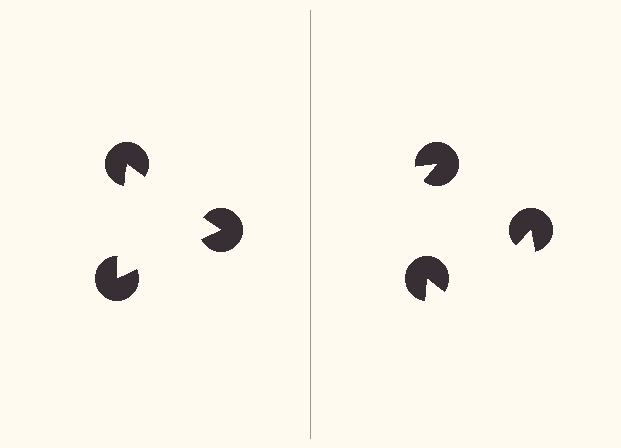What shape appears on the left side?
An illusory triangle.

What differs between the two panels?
The pac-man discs are positioned identically on both sides; only the wedge orientations differ. On the left they align to a triangle; on the right they are misaligned.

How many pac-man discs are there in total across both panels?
6 — 3 on each side.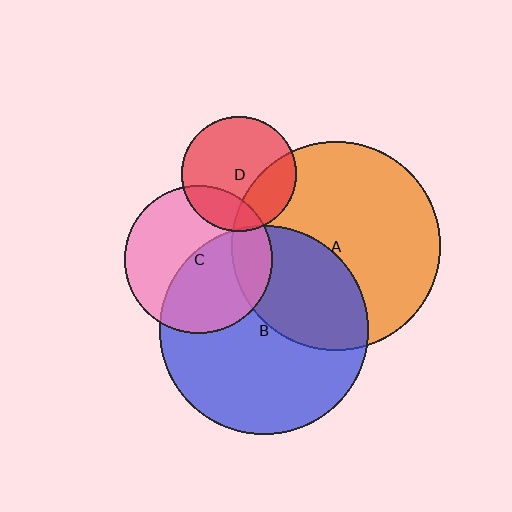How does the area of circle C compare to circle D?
Approximately 1.6 times.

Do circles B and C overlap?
Yes.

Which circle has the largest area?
Circle B (blue).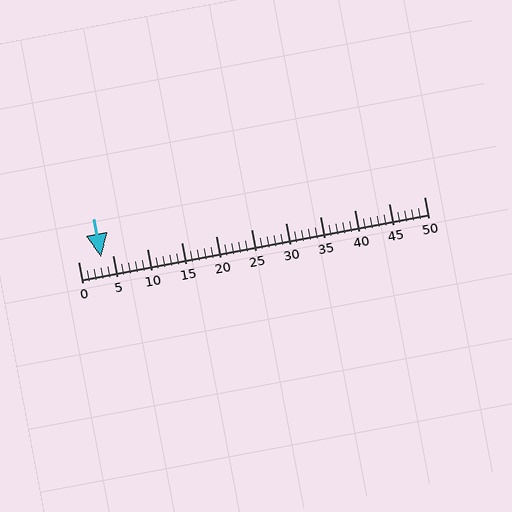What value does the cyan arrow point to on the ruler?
The cyan arrow points to approximately 3.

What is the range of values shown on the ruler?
The ruler shows values from 0 to 50.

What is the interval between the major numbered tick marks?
The major tick marks are spaced 5 units apart.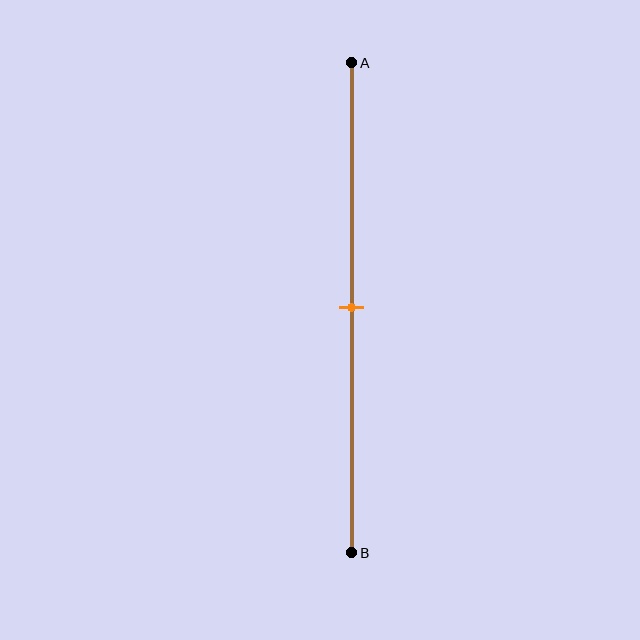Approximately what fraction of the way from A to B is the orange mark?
The orange mark is approximately 50% of the way from A to B.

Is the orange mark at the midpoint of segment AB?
Yes, the mark is approximately at the midpoint.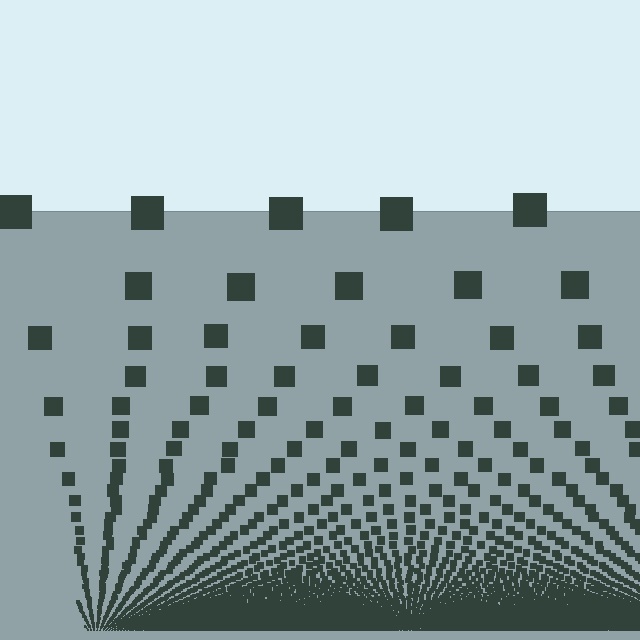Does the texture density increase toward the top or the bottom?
Density increases toward the bottom.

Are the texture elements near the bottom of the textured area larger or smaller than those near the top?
Smaller. The gradient is inverted — elements near the bottom are smaller and denser.